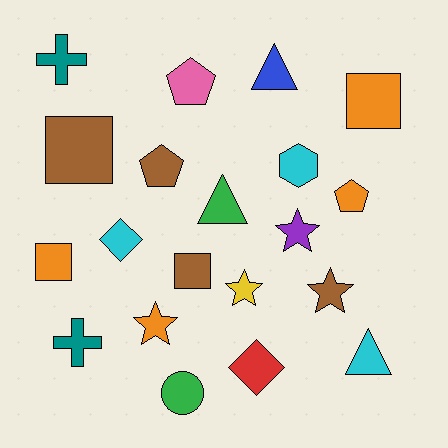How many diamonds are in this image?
There are 2 diamonds.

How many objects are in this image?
There are 20 objects.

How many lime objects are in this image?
There are no lime objects.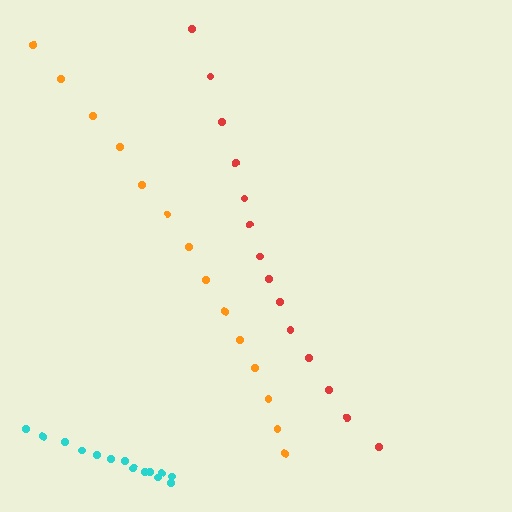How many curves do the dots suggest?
There are 3 distinct paths.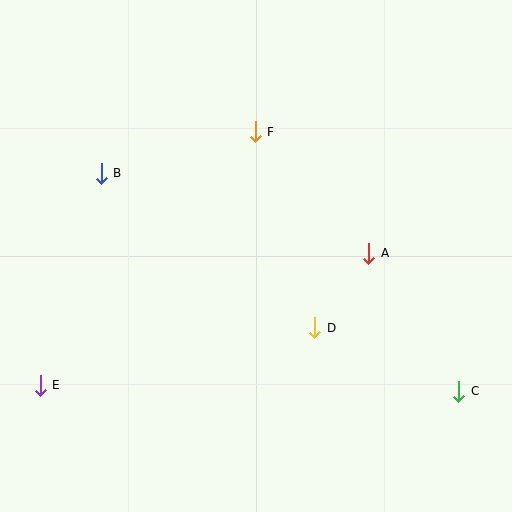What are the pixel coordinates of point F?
Point F is at (255, 132).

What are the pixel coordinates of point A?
Point A is at (369, 253).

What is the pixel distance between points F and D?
The distance between F and D is 205 pixels.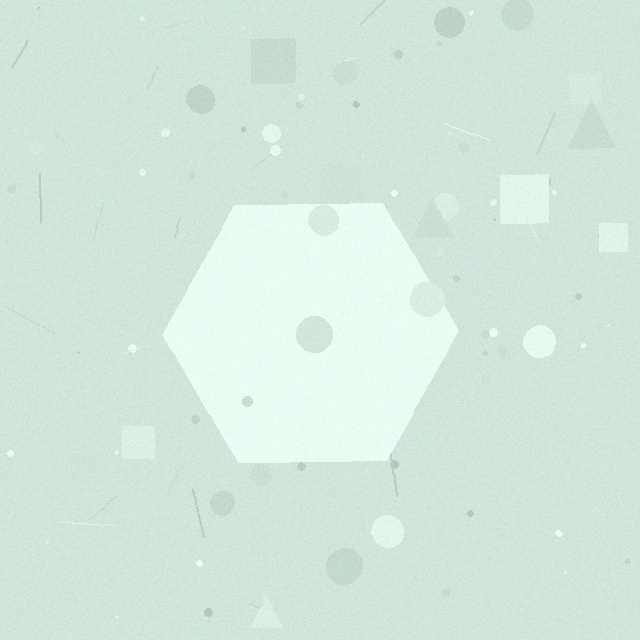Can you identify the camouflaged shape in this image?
The camouflaged shape is a hexagon.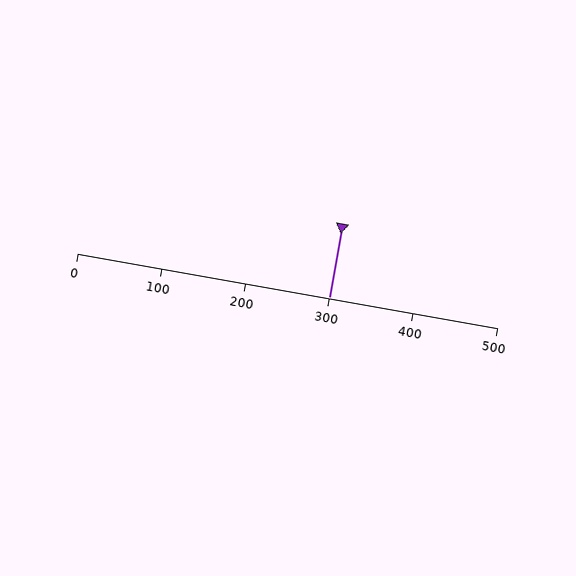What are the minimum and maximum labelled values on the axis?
The axis runs from 0 to 500.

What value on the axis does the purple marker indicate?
The marker indicates approximately 300.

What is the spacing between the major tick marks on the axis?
The major ticks are spaced 100 apart.